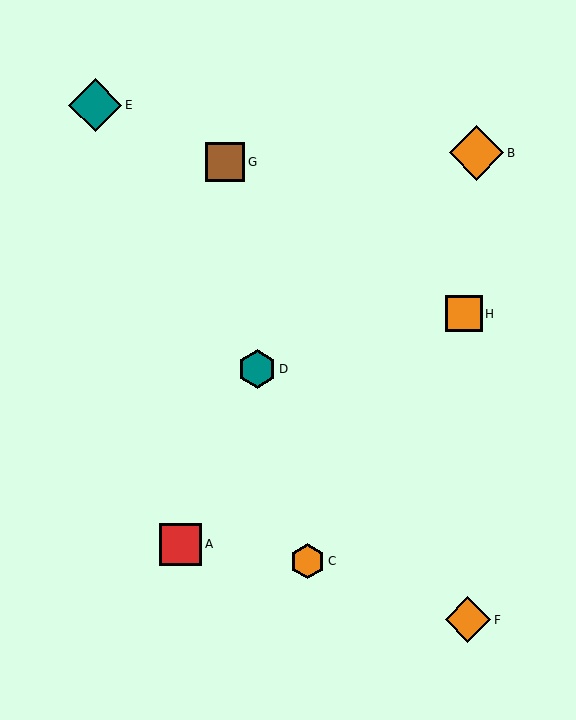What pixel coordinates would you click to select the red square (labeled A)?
Click at (181, 544) to select the red square A.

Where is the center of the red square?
The center of the red square is at (181, 544).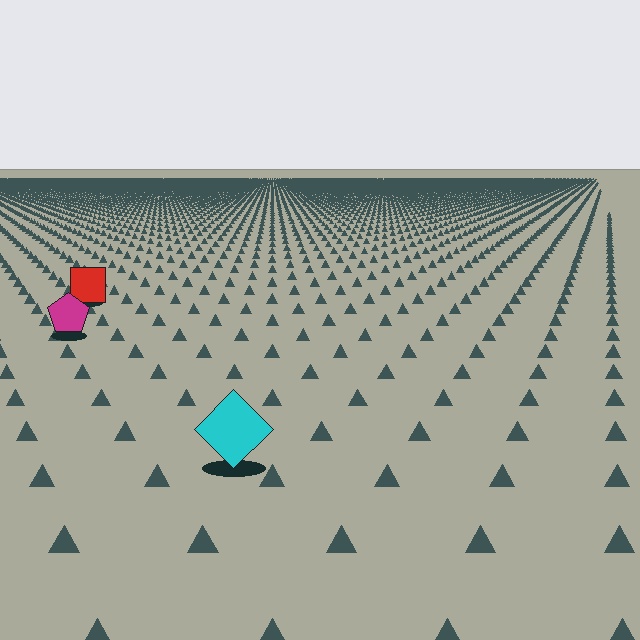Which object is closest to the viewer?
The cyan diamond is closest. The texture marks near it are larger and more spread out.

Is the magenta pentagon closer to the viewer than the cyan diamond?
No. The cyan diamond is closer — you can tell from the texture gradient: the ground texture is coarser near it.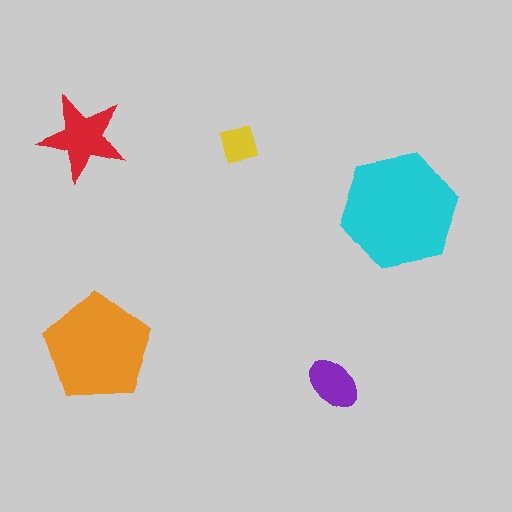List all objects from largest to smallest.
The cyan hexagon, the orange pentagon, the red star, the purple ellipse, the yellow square.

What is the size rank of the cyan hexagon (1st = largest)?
1st.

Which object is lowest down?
The purple ellipse is bottommost.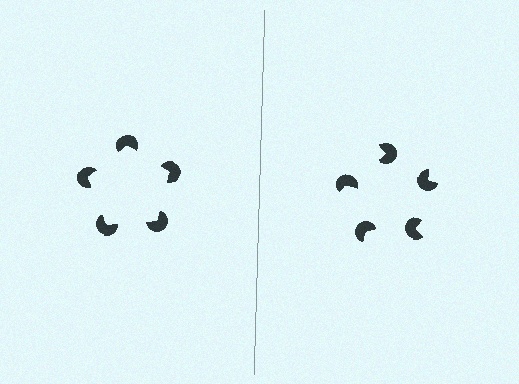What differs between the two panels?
The pac-man discs are positioned identically on both sides; only the wedge orientations differ. On the left they align to a pentagon; on the right they are misaligned.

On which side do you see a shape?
An illusory pentagon appears on the left side. On the right side the wedge cuts are rotated, so no coherent shape forms.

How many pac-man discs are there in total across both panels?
10 — 5 on each side.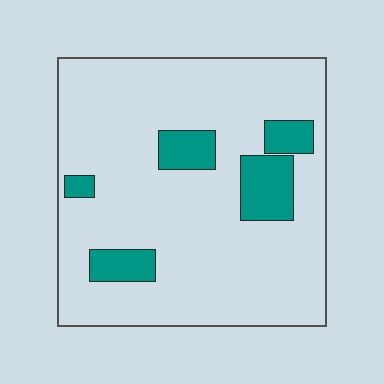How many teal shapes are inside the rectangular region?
5.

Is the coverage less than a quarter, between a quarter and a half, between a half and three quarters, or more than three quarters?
Less than a quarter.